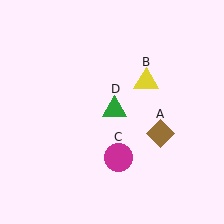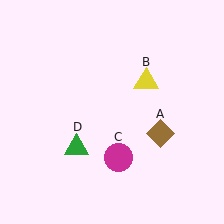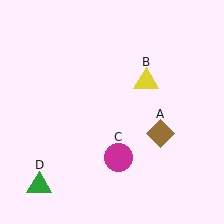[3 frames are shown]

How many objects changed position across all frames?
1 object changed position: green triangle (object D).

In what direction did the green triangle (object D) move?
The green triangle (object D) moved down and to the left.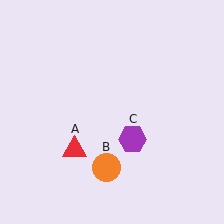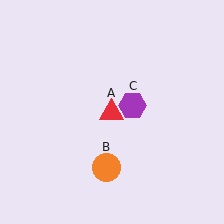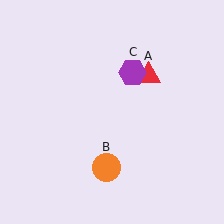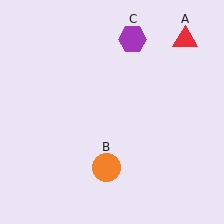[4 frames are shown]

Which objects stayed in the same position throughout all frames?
Orange circle (object B) remained stationary.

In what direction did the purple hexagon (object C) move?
The purple hexagon (object C) moved up.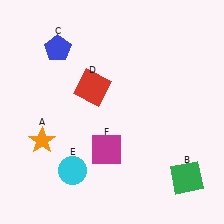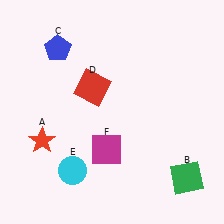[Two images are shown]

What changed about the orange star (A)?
In Image 1, A is orange. In Image 2, it changed to red.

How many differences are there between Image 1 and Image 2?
There is 1 difference between the two images.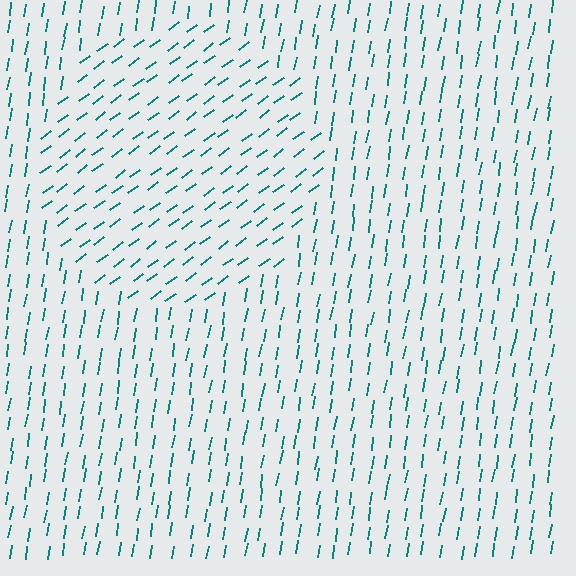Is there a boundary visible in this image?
Yes, there is a texture boundary formed by a change in line orientation.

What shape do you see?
I see a circle.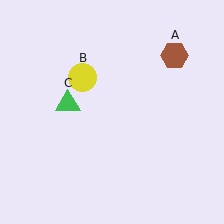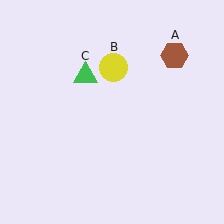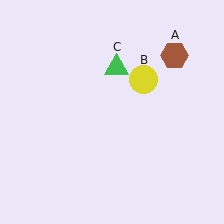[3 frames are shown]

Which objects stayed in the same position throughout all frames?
Brown hexagon (object A) remained stationary.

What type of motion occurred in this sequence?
The yellow circle (object B), green triangle (object C) rotated clockwise around the center of the scene.